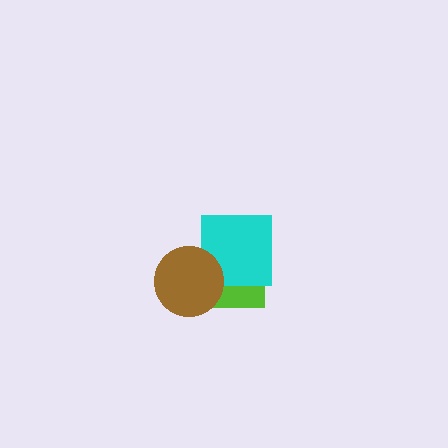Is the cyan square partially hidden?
Yes, it is partially covered by another shape.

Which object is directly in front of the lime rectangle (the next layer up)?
The cyan square is directly in front of the lime rectangle.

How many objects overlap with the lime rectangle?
2 objects overlap with the lime rectangle.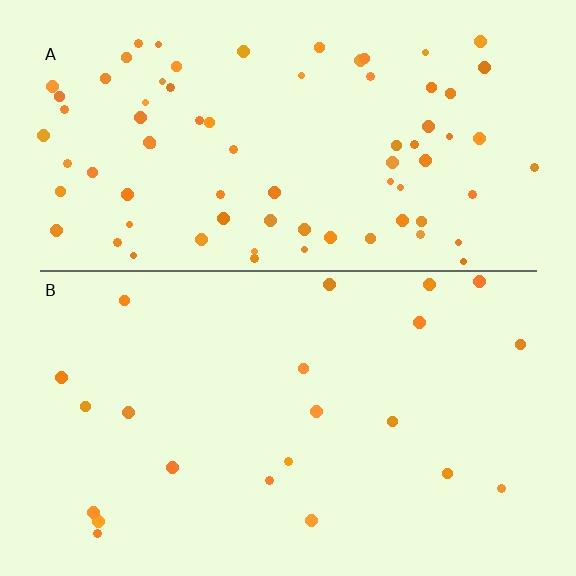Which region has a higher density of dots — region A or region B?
A (the top).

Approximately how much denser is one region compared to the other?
Approximately 3.6× — region A over region B.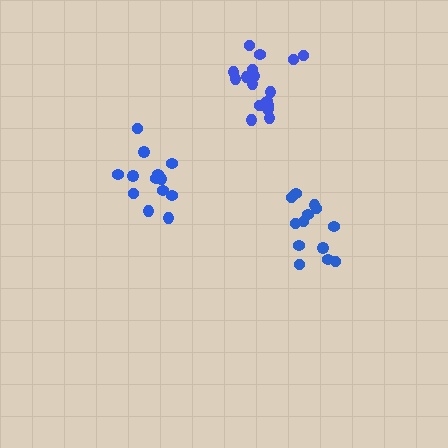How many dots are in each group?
Group 1: 13 dots, Group 2: 17 dots, Group 3: 13 dots (43 total).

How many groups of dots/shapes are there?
There are 3 groups.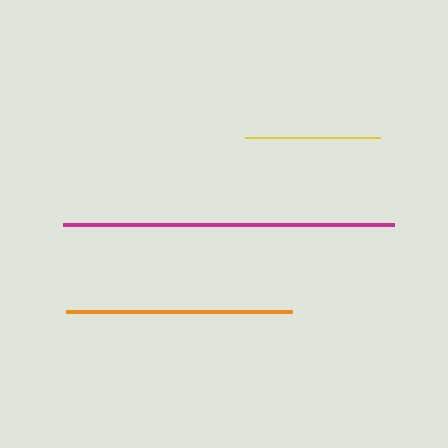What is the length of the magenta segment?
The magenta segment is approximately 332 pixels long.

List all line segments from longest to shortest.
From longest to shortest: magenta, orange, yellow.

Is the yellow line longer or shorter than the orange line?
The orange line is longer than the yellow line.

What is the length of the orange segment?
The orange segment is approximately 226 pixels long.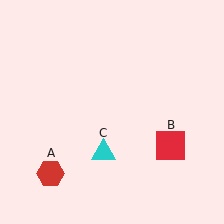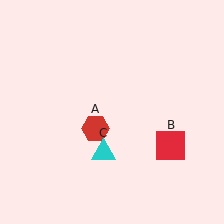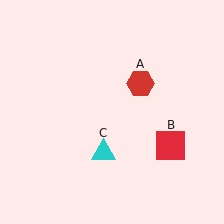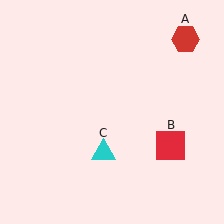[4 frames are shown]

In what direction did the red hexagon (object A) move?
The red hexagon (object A) moved up and to the right.